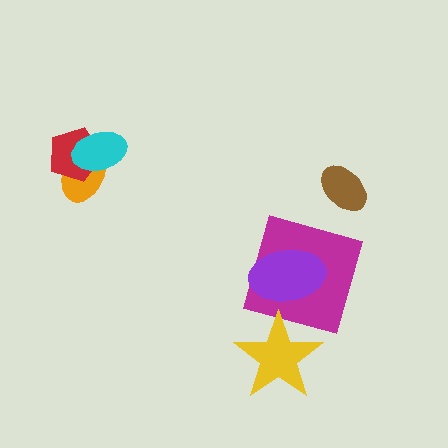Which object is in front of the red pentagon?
The cyan ellipse is in front of the red pentagon.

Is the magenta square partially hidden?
Yes, it is partially covered by another shape.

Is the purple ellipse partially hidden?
No, no other shape covers it.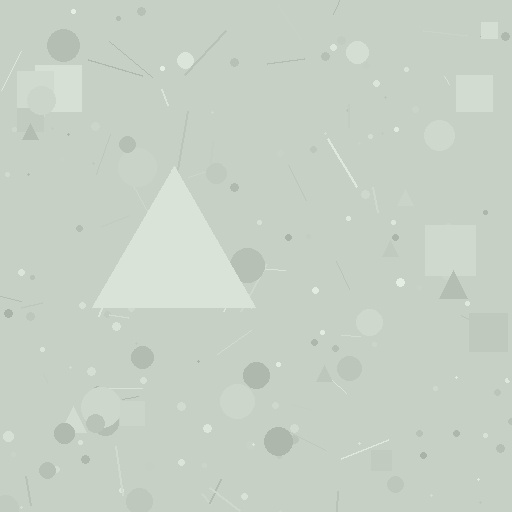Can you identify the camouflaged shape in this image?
The camouflaged shape is a triangle.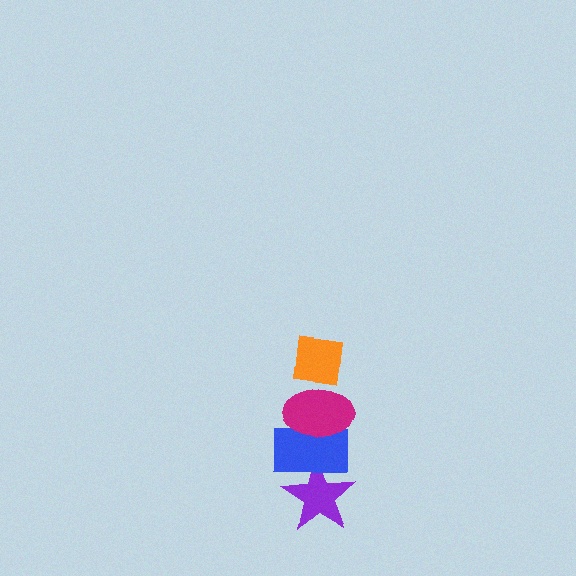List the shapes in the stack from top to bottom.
From top to bottom: the orange square, the magenta ellipse, the blue rectangle, the purple star.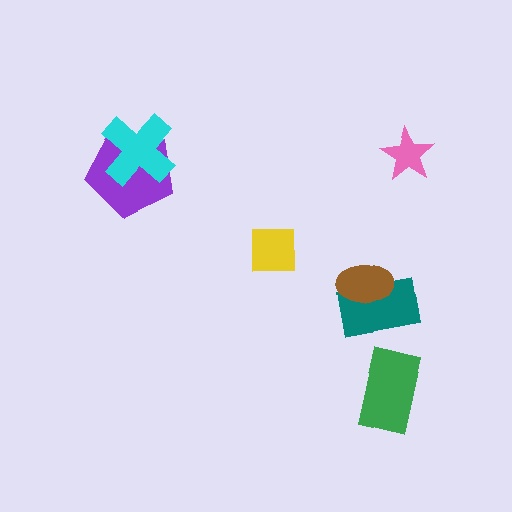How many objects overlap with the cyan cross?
1 object overlaps with the cyan cross.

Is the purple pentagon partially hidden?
Yes, it is partially covered by another shape.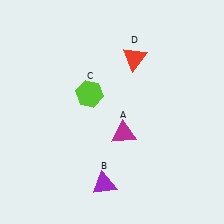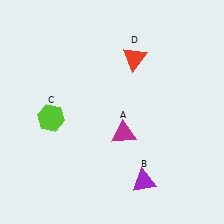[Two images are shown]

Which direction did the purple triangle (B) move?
The purple triangle (B) moved right.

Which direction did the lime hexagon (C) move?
The lime hexagon (C) moved left.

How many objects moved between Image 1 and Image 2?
2 objects moved between the two images.